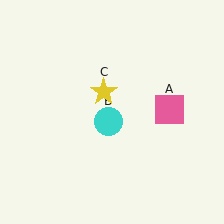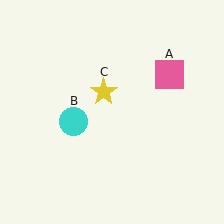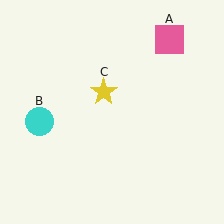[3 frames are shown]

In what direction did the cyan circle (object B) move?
The cyan circle (object B) moved left.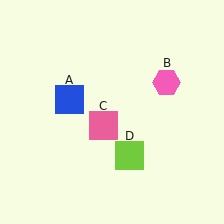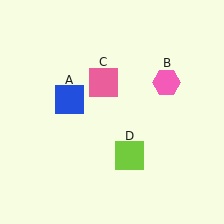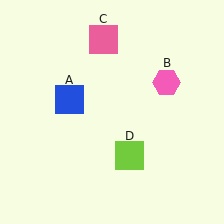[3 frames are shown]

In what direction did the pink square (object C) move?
The pink square (object C) moved up.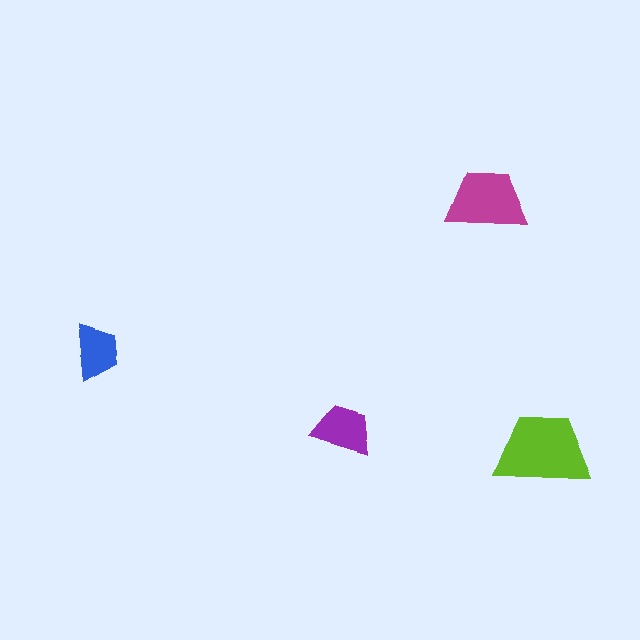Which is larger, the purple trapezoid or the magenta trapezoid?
The magenta one.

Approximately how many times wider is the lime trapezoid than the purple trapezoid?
About 1.5 times wider.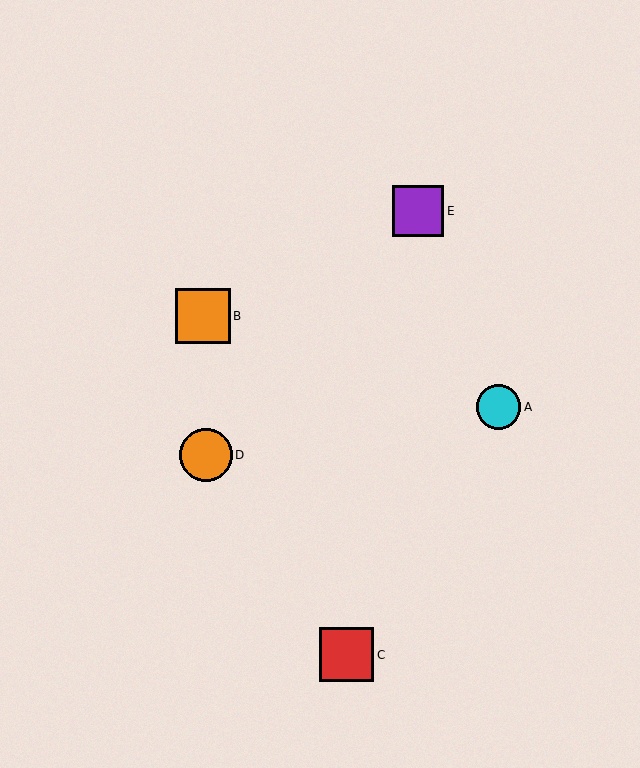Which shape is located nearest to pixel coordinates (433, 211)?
The purple square (labeled E) at (418, 211) is nearest to that location.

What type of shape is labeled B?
Shape B is an orange square.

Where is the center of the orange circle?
The center of the orange circle is at (206, 455).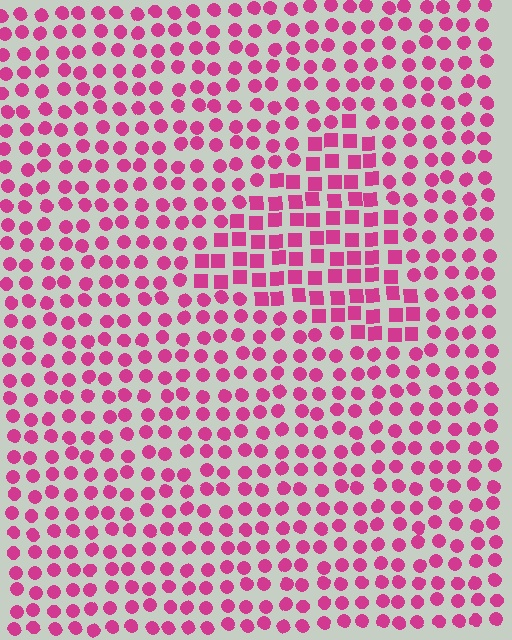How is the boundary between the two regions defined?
The boundary is defined by a change in element shape: squares inside vs. circles outside. All elements share the same color and spacing.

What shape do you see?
I see a triangle.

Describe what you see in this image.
The image is filled with small magenta elements arranged in a uniform grid. A triangle-shaped region contains squares, while the surrounding area contains circles. The boundary is defined purely by the change in element shape.